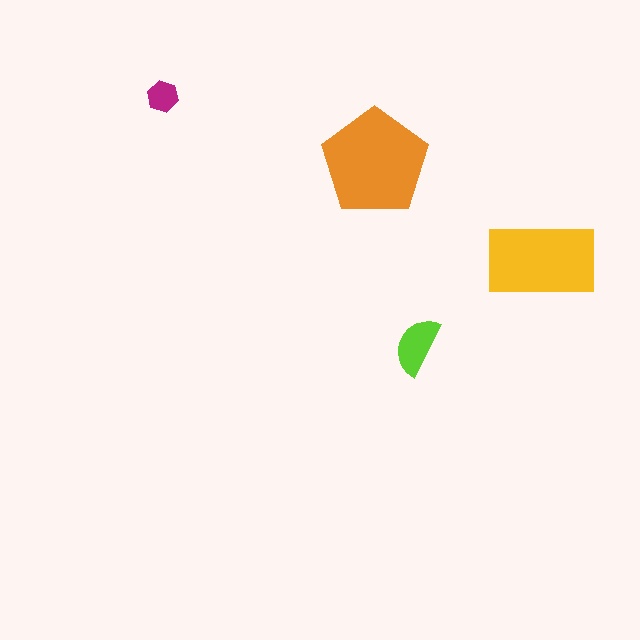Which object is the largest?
The orange pentagon.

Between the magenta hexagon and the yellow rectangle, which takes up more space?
The yellow rectangle.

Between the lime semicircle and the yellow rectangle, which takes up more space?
The yellow rectangle.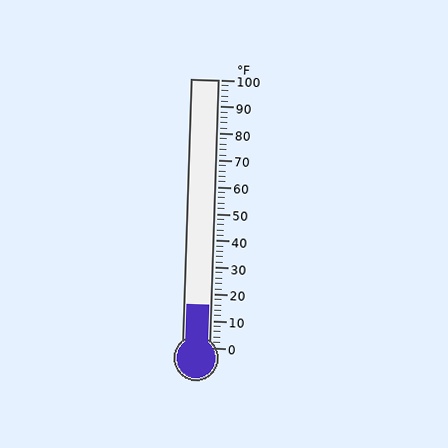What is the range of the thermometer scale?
The thermometer scale ranges from 0°F to 100°F.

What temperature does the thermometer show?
The thermometer shows approximately 16°F.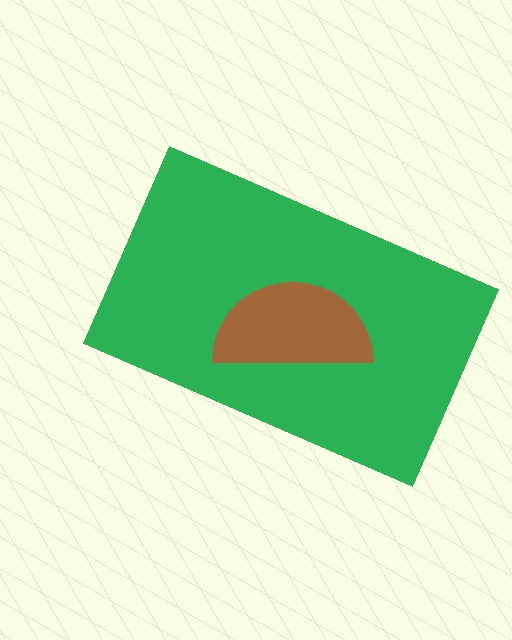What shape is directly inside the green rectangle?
The brown semicircle.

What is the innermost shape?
The brown semicircle.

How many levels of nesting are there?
2.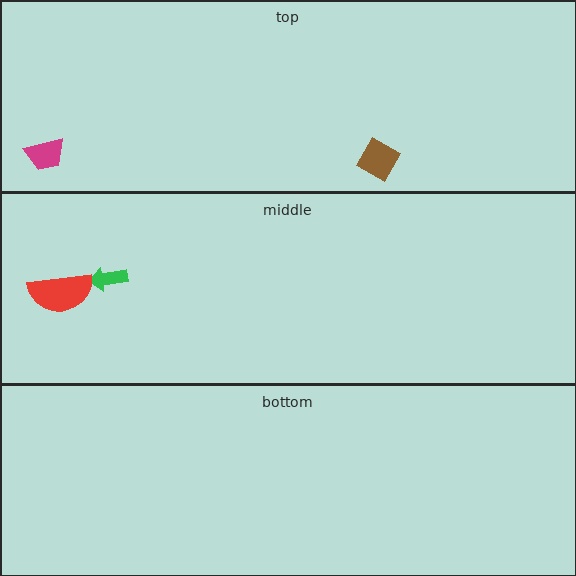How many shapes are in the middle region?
2.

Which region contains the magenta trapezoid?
The top region.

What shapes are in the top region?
The magenta trapezoid, the brown diamond.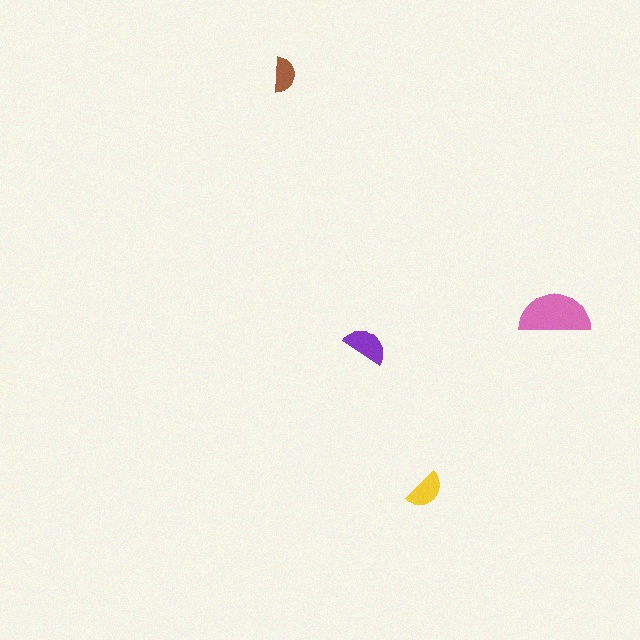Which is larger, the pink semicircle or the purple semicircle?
The pink one.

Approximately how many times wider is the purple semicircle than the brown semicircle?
About 1.5 times wider.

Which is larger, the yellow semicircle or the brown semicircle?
The yellow one.